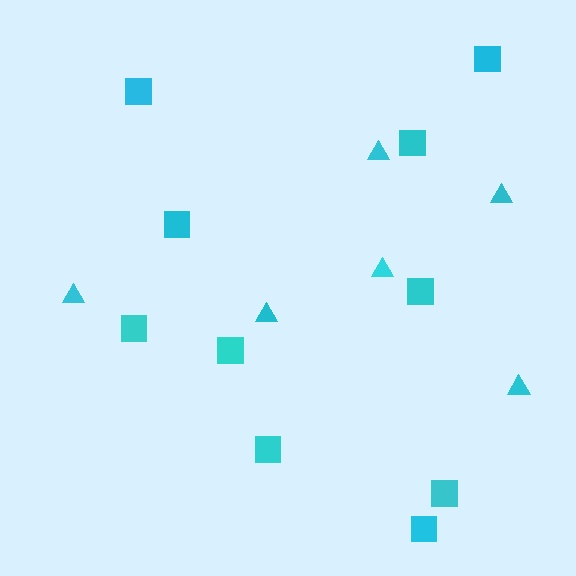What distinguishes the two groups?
There are 2 groups: one group of squares (10) and one group of triangles (6).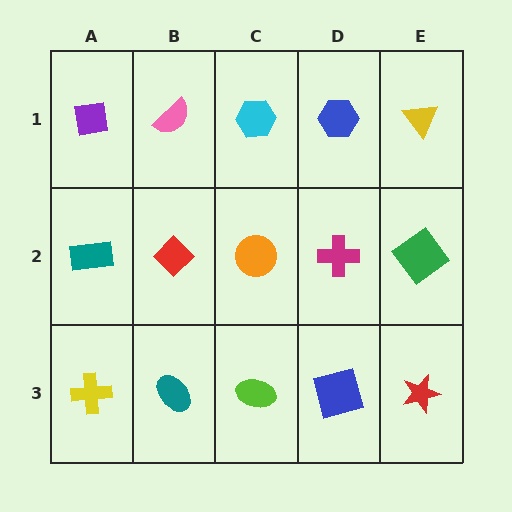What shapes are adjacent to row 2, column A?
A purple square (row 1, column A), a yellow cross (row 3, column A), a red diamond (row 2, column B).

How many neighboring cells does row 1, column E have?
2.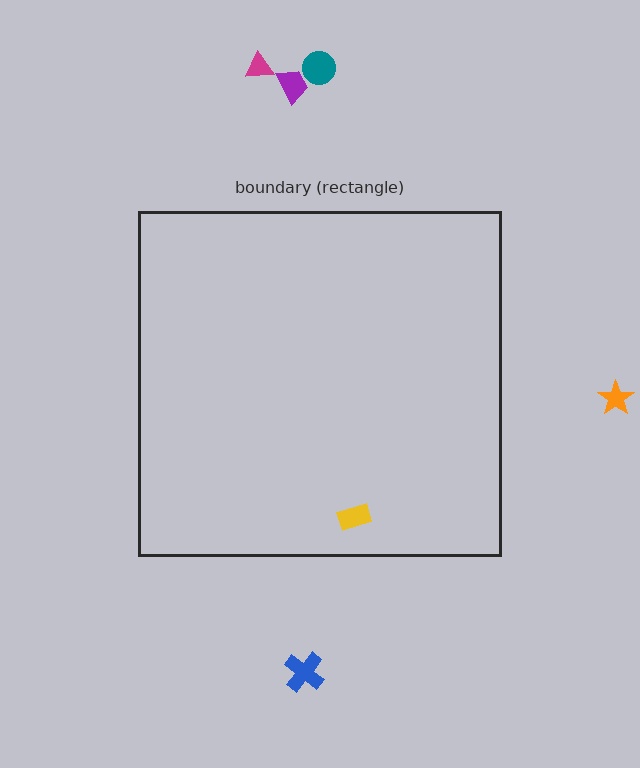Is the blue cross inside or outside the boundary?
Outside.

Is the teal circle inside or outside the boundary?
Outside.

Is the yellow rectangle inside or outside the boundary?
Inside.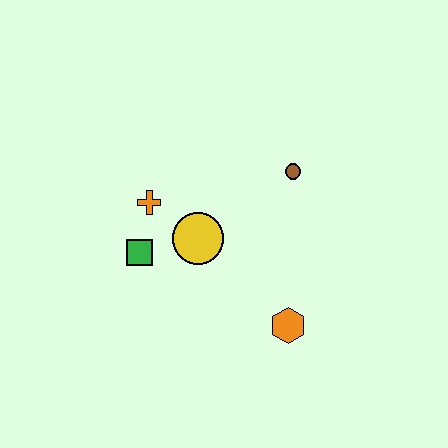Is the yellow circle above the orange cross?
No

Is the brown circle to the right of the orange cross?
Yes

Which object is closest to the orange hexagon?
The yellow circle is closest to the orange hexagon.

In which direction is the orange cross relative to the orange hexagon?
The orange cross is to the left of the orange hexagon.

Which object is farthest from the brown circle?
The green square is farthest from the brown circle.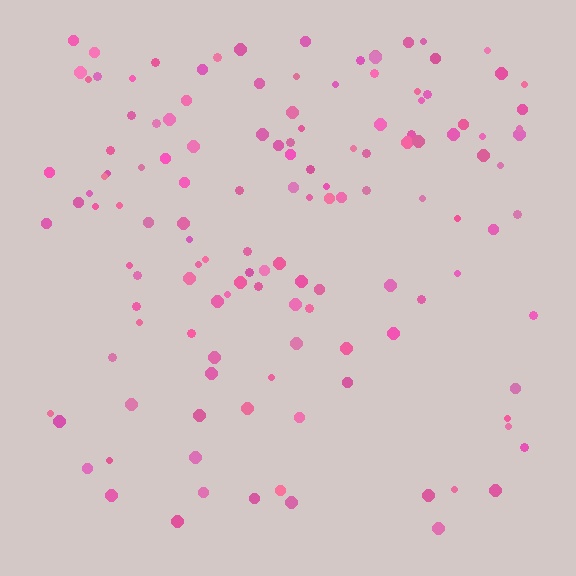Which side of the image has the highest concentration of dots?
The top.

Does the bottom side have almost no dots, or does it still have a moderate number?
Still a moderate number, just noticeably fewer than the top.